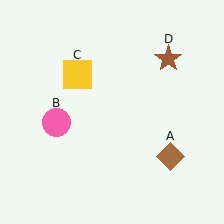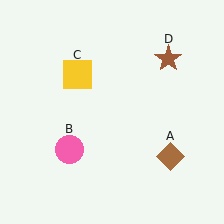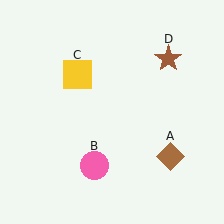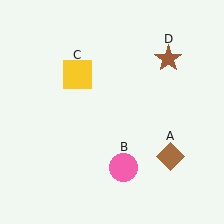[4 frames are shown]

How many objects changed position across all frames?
1 object changed position: pink circle (object B).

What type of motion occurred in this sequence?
The pink circle (object B) rotated counterclockwise around the center of the scene.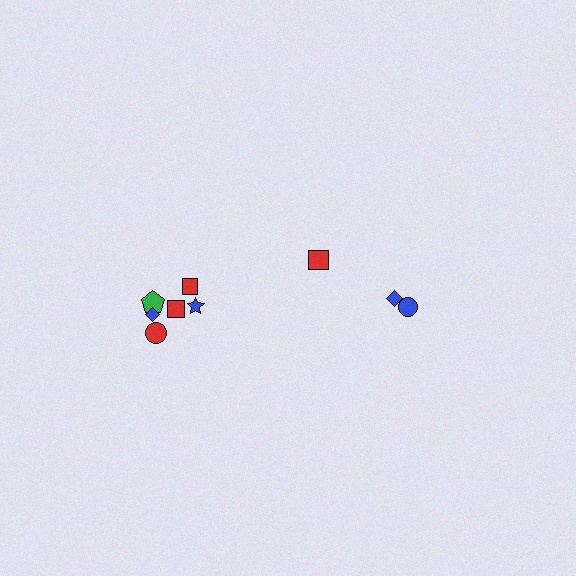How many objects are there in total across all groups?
There are 9 objects.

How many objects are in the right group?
There are 3 objects.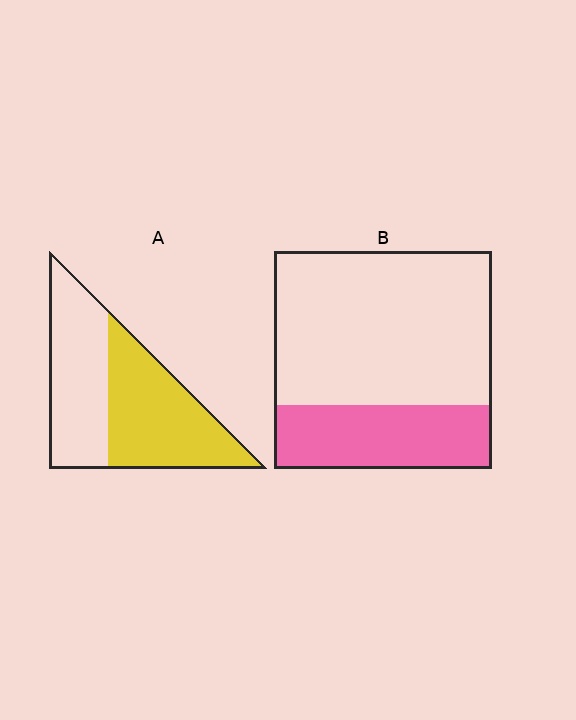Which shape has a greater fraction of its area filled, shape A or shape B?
Shape A.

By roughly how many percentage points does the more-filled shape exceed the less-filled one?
By roughly 25 percentage points (A over B).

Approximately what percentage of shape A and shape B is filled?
A is approximately 55% and B is approximately 30%.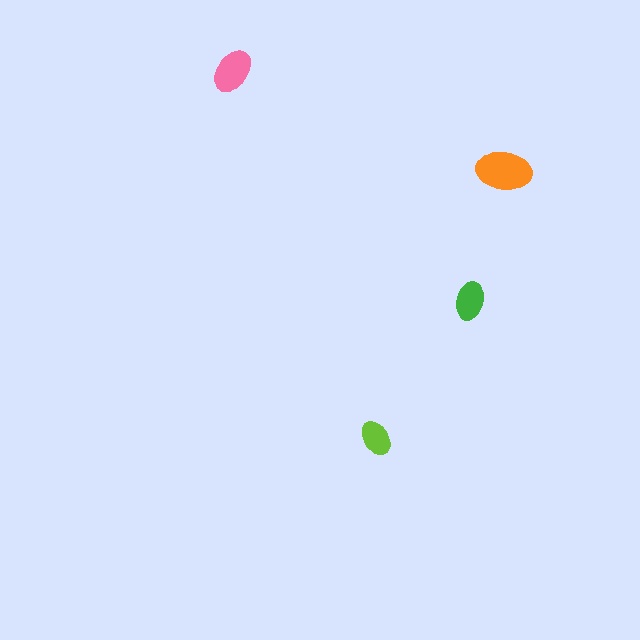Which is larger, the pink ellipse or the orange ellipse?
The orange one.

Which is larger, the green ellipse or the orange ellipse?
The orange one.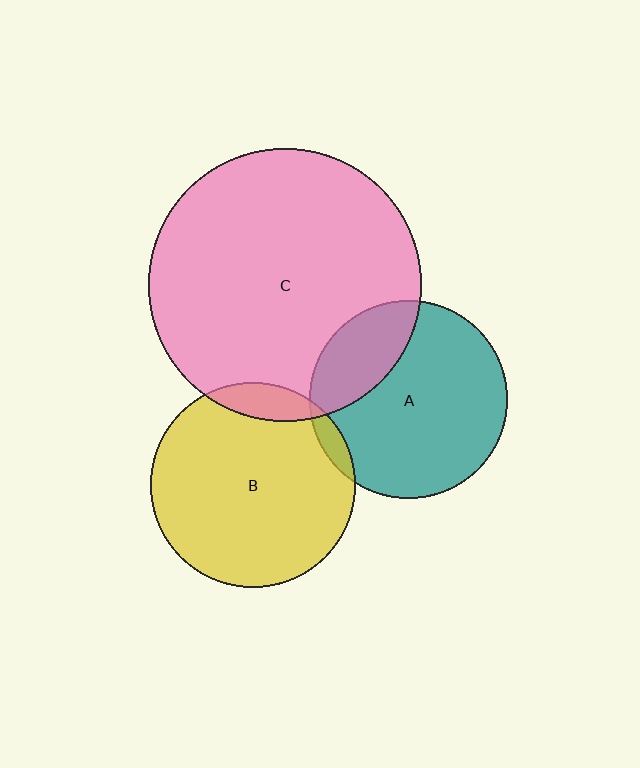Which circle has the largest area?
Circle C (pink).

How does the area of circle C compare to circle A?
Approximately 1.9 times.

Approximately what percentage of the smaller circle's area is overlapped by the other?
Approximately 5%.